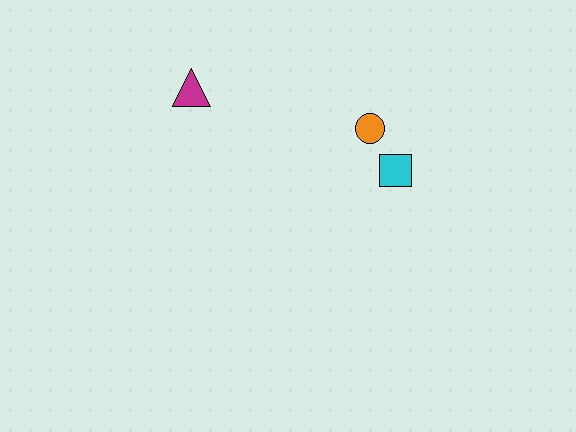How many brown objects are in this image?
There are no brown objects.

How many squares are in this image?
There is 1 square.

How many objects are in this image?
There are 3 objects.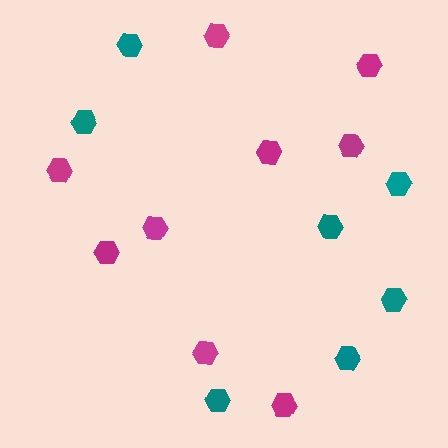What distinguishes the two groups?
There are 2 groups: one group of teal hexagons (7) and one group of magenta hexagons (9).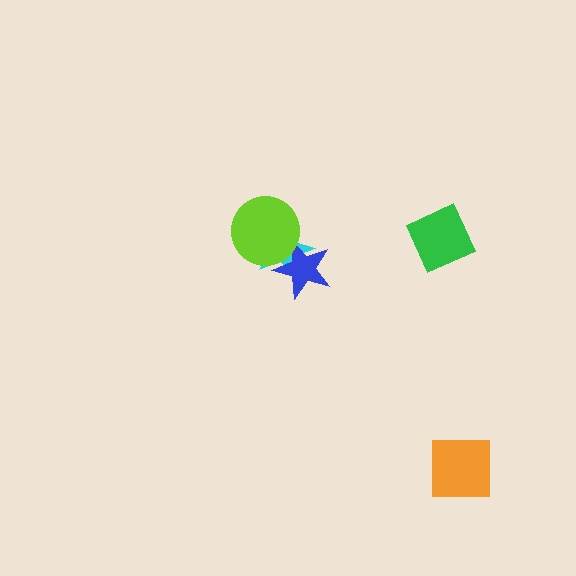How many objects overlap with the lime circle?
2 objects overlap with the lime circle.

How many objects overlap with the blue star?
2 objects overlap with the blue star.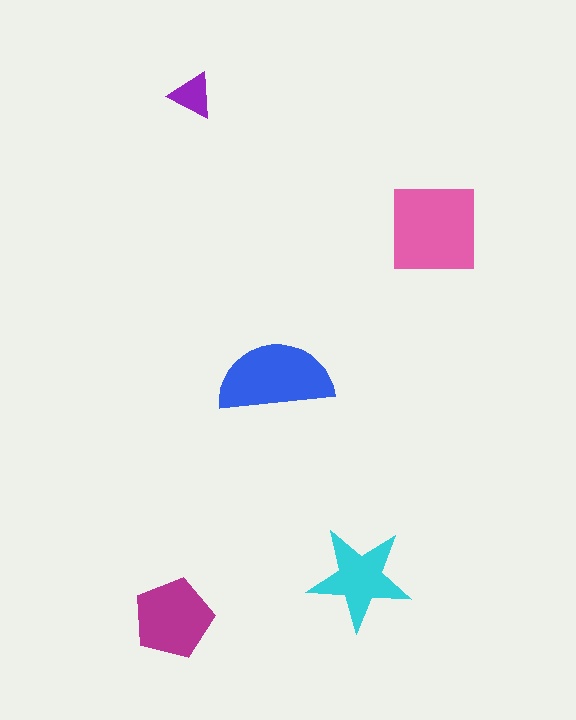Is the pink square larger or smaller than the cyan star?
Larger.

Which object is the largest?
The pink square.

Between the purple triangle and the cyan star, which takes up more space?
The cyan star.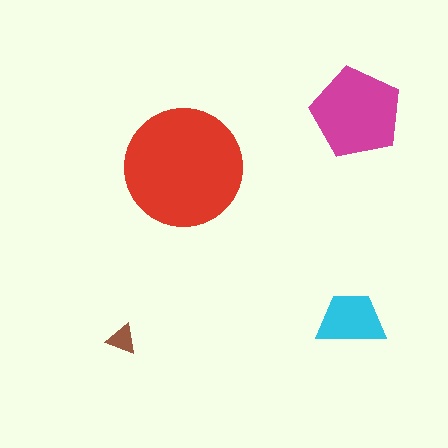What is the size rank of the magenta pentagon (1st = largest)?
2nd.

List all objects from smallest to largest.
The brown triangle, the cyan trapezoid, the magenta pentagon, the red circle.